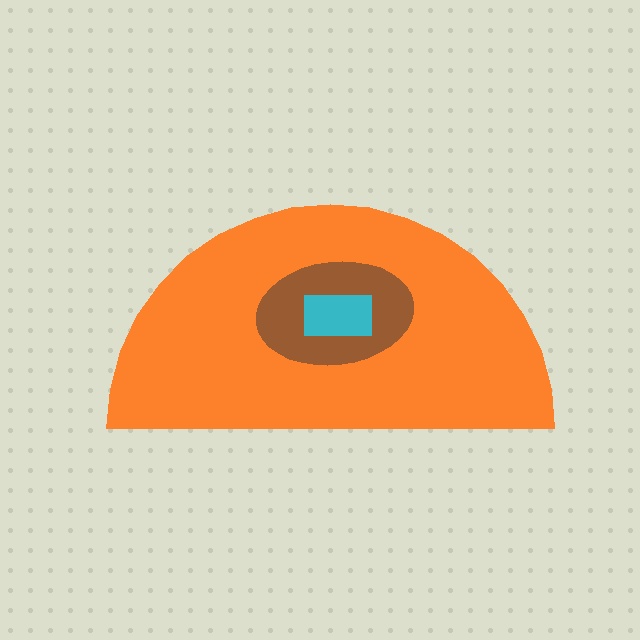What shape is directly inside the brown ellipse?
The cyan rectangle.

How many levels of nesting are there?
3.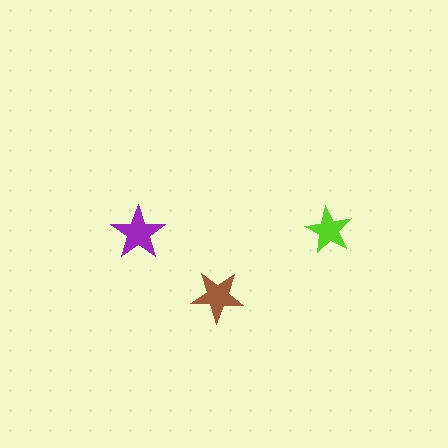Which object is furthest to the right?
The lime star is rightmost.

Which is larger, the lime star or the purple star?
The purple one.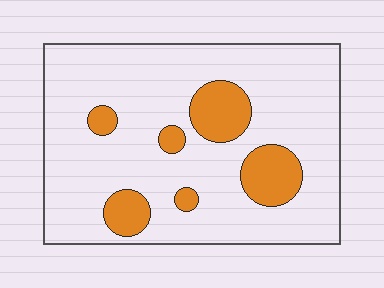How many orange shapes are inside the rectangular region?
6.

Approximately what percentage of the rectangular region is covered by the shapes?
Approximately 15%.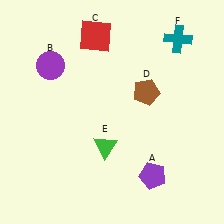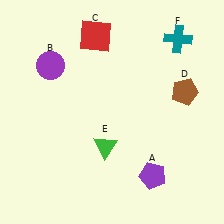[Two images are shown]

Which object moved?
The brown pentagon (D) moved right.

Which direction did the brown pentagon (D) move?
The brown pentagon (D) moved right.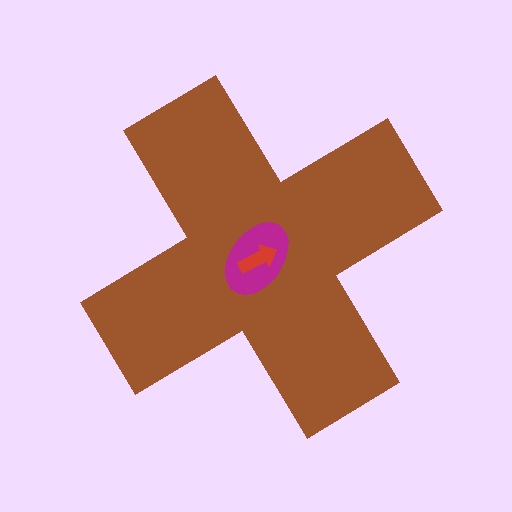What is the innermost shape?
The red arrow.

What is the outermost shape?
The brown cross.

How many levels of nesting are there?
3.